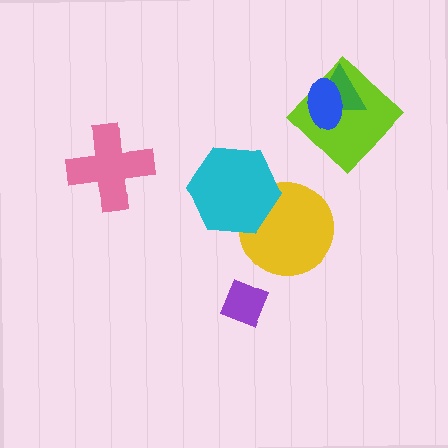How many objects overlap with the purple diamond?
0 objects overlap with the purple diamond.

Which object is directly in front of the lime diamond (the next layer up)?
The green triangle is directly in front of the lime diamond.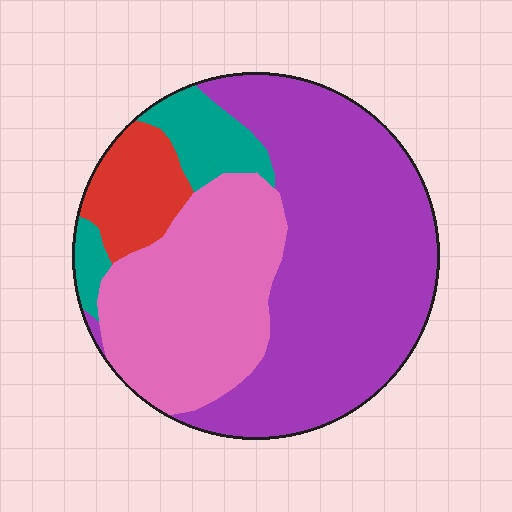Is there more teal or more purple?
Purple.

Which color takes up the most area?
Purple, at roughly 50%.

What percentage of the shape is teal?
Teal covers around 10% of the shape.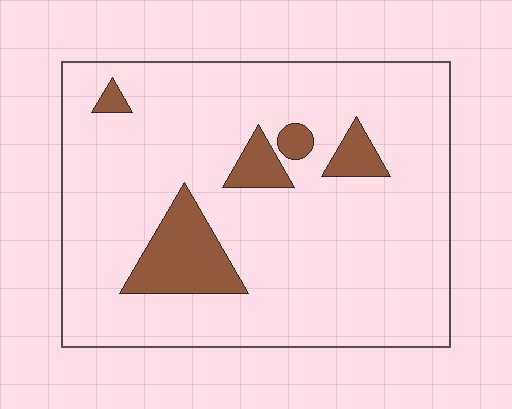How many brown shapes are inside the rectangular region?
5.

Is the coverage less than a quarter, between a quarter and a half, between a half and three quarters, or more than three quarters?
Less than a quarter.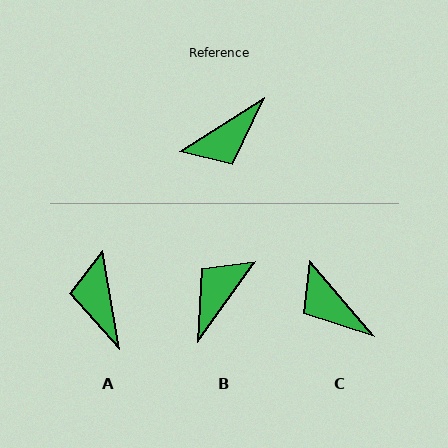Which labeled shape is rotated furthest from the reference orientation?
B, about 158 degrees away.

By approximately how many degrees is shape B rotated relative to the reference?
Approximately 158 degrees clockwise.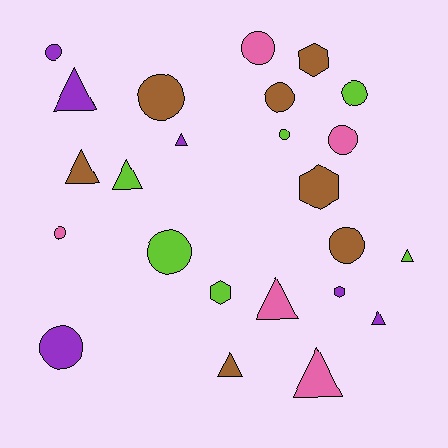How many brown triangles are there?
There are 2 brown triangles.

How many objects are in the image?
There are 24 objects.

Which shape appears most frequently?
Circle, with 11 objects.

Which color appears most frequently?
Brown, with 7 objects.